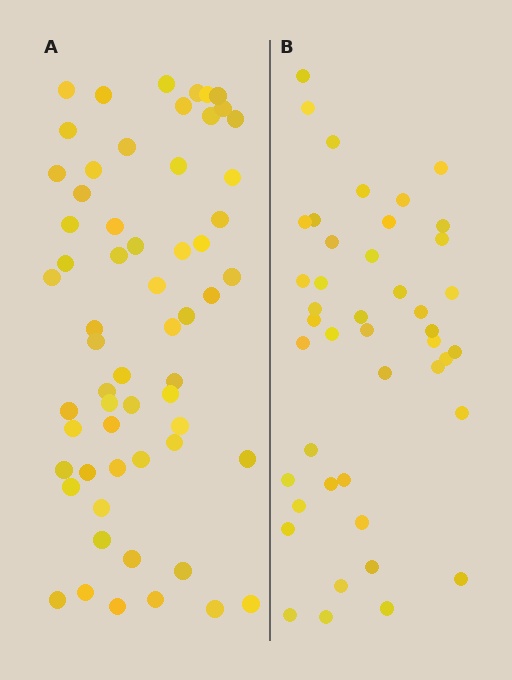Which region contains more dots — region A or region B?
Region A (the left region) has more dots.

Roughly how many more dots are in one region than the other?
Region A has approximately 15 more dots than region B.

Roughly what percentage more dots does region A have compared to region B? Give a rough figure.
About 35% more.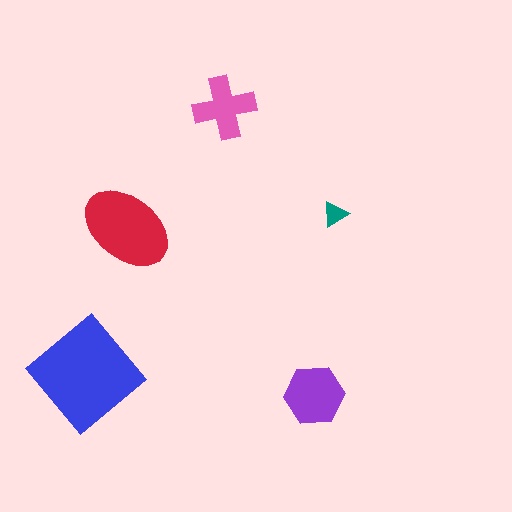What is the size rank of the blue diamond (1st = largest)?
1st.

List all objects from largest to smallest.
The blue diamond, the red ellipse, the purple hexagon, the pink cross, the teal triangle.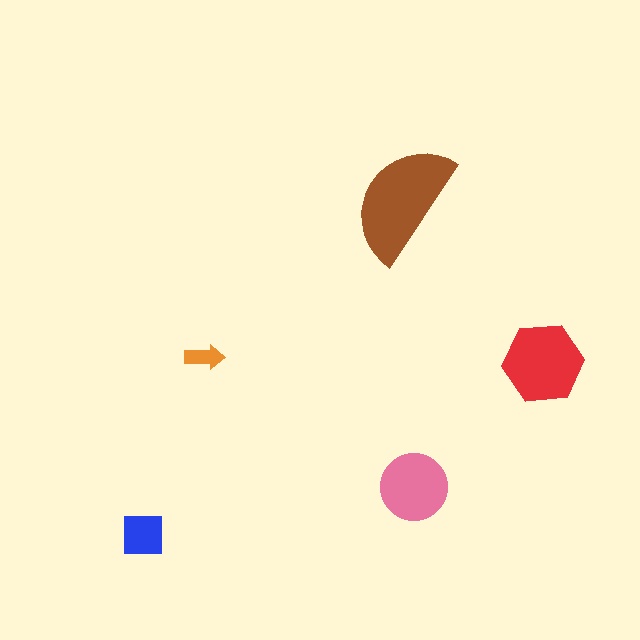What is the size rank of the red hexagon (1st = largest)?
2nd.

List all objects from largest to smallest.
The brown semicircle, the red hexagon, the pink circle, the blue square, the orange arrow.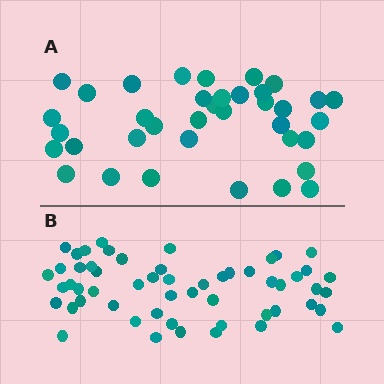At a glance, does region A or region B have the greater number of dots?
Region B (the bottom region) has more dots.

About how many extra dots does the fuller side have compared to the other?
Region B has approximately 20 more dots than region A.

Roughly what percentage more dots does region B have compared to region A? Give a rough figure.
About 50% more.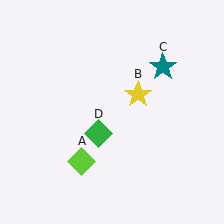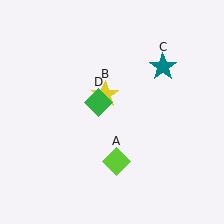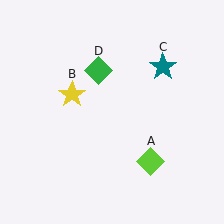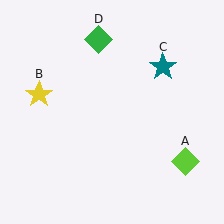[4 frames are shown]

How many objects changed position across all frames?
3 objects changed position: lime diamond (object A), yellow star (object B), green diamond (object D).